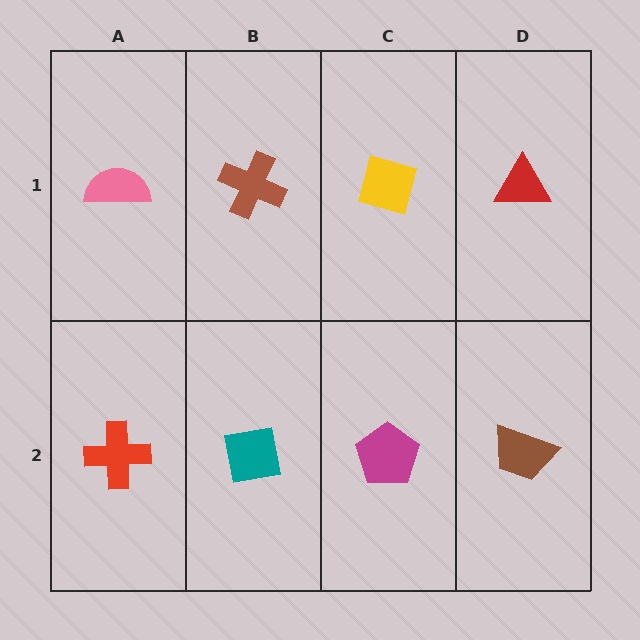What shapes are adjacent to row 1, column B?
A teal square (row 2, column B), a pink semicircle (row 1, column A), a yellow diamond (row 1, column C).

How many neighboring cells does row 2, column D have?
2.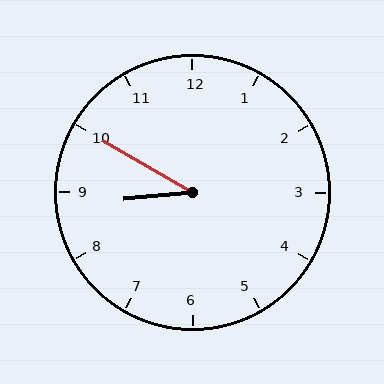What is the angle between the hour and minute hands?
Approximately 35 degrees.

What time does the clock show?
8:50.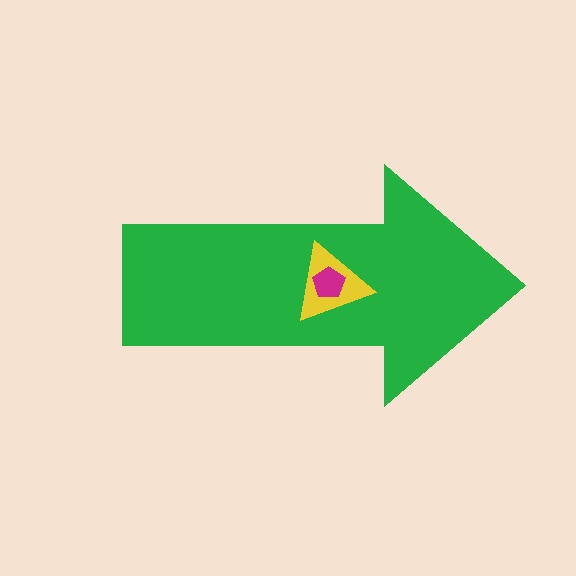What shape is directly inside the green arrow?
The yellow triangle.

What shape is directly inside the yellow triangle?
The magenta pentagon.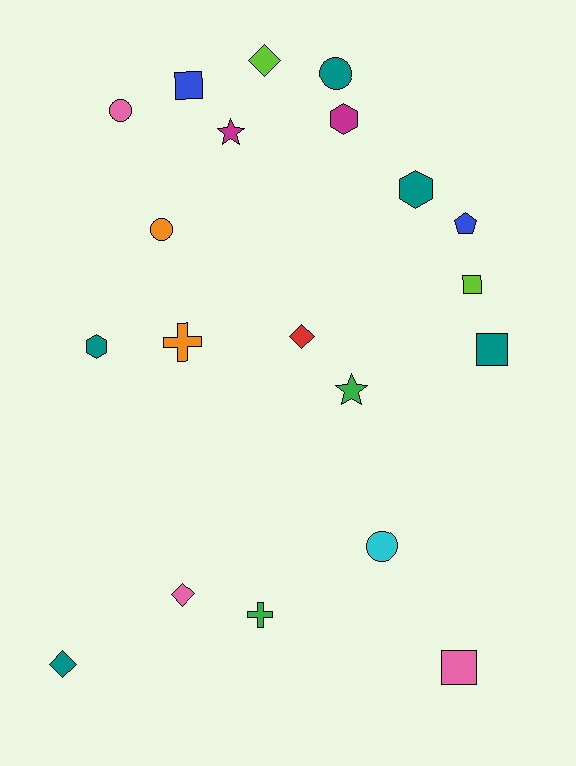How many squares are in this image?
There are 4 squares.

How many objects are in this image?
There are 20 objects.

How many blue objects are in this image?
There are 2 blue objects.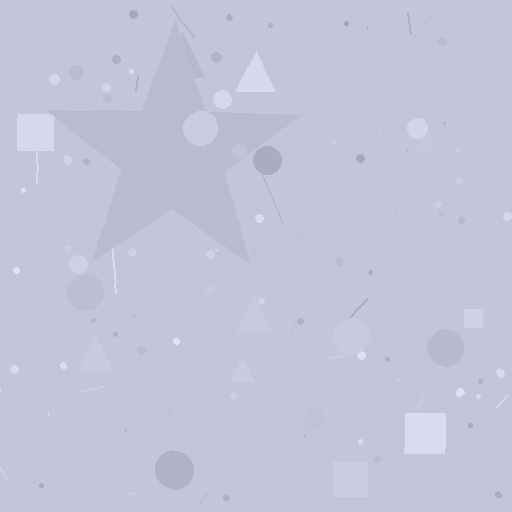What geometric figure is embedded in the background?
A star is embedded in the background.